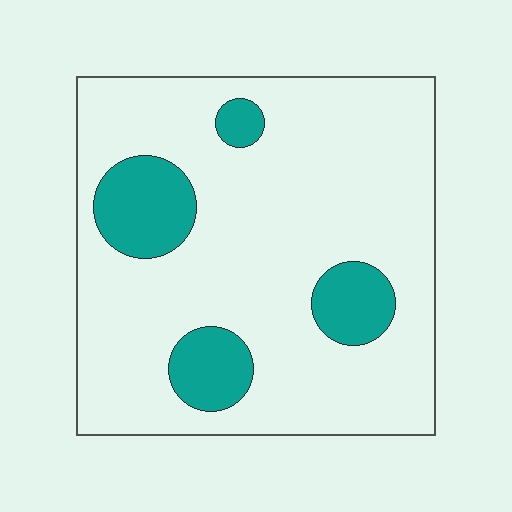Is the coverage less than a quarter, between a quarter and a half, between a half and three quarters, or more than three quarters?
Less than a quarter.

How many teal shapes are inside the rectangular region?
4.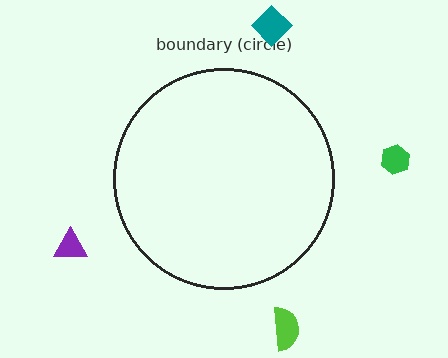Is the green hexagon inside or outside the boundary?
Outside.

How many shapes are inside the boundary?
0 inside, 4 outside.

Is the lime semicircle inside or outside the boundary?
Outside.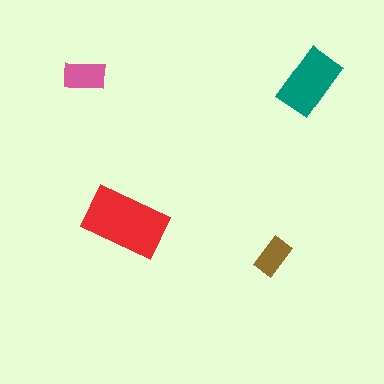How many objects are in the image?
There are 4 objects in the image.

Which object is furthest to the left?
The pink rectangle is leftmost.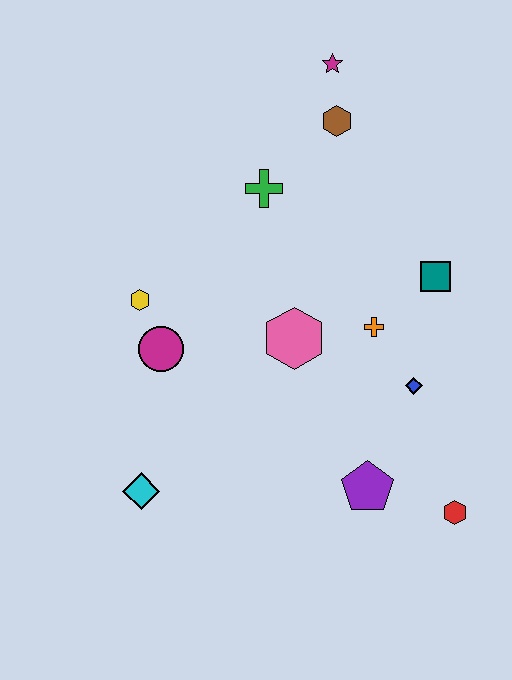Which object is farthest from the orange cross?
The cyan diamond is farthest from the orange cross.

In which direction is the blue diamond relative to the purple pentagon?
The blue diamond is above the purple pentagon.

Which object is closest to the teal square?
The orange cross is closest to the teal square.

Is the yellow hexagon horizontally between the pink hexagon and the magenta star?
No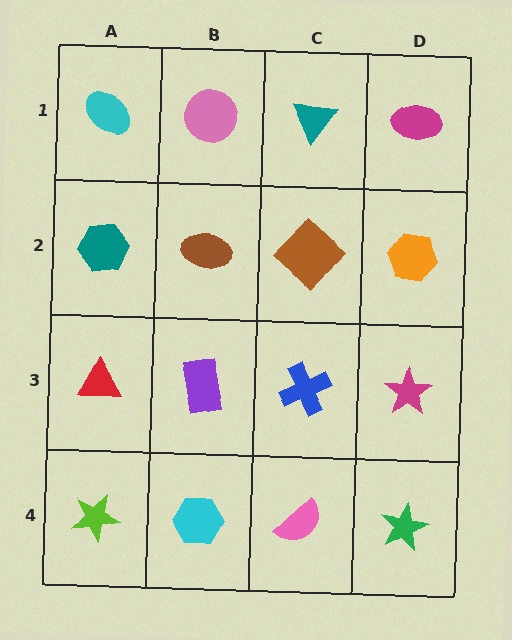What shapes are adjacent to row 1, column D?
An orange hexagon (row 2, column D), a teal triangle (row 1, column C).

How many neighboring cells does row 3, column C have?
4.